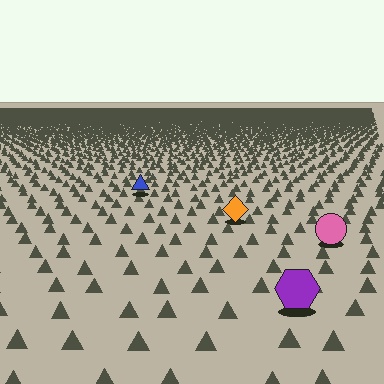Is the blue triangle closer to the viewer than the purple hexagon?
No. The purple hexagon is closer — you can tell from the texture gradient: the ground texture is coarser near it.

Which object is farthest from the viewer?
The blue triangle is farthest from the viewer. It appears smaller and the ground texture around it is denser.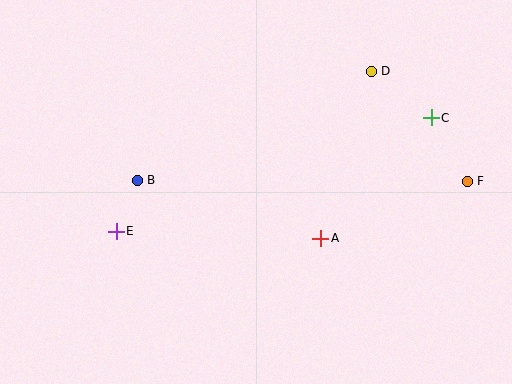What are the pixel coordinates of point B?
Point B is at (137, 180).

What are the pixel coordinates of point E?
Point E is at (116, 231).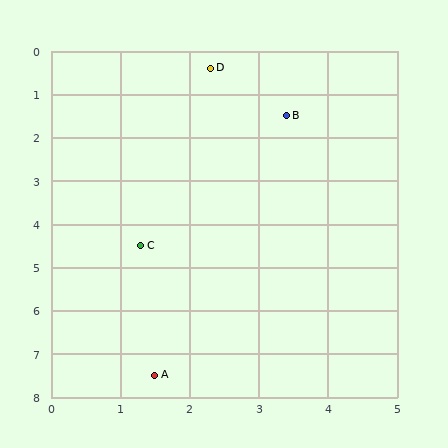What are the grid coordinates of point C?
Point C is at approximately (1.3, 4.5).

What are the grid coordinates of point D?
Point D is at approximately (2.3, 0.4).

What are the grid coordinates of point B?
Point B is at approximately (3.4, 1.5).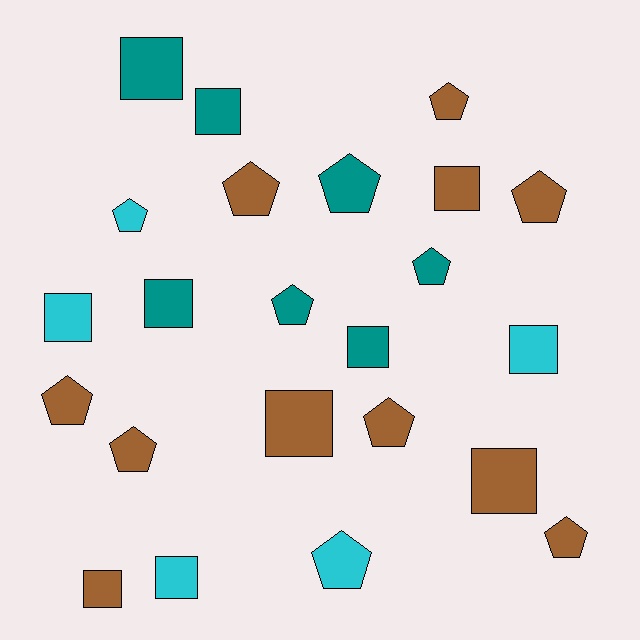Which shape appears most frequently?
Pentagon, with 12 objects.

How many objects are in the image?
There are 23 objects.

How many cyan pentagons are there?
There are 2 cyan pentagons.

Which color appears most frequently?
Brown, with 11 objects.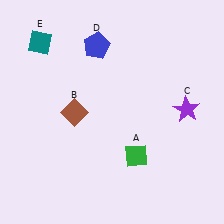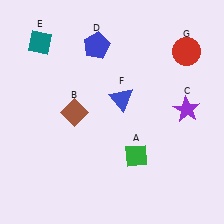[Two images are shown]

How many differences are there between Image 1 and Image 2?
There are 2 differences between the two images.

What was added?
A blue triangle (F), a red circle (G) were added in Image 2.